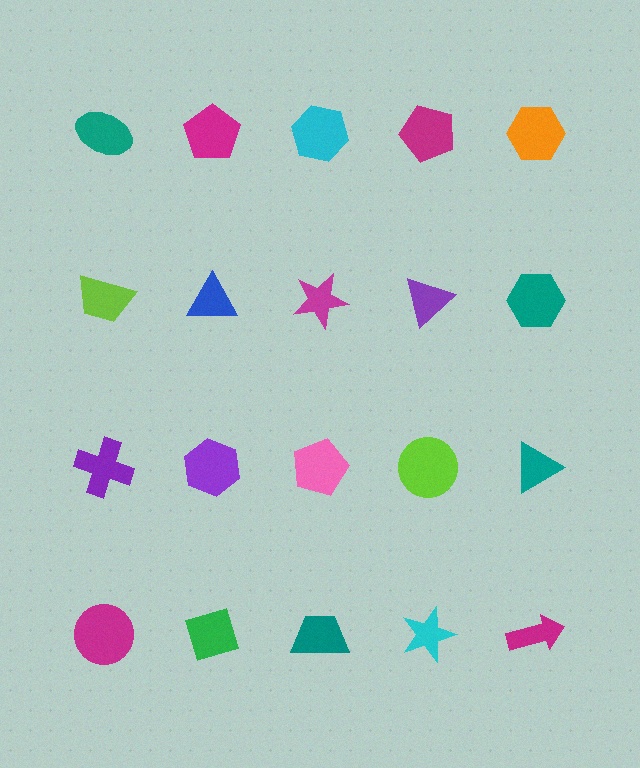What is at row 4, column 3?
A teal trapezoid.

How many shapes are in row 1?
5 shapes.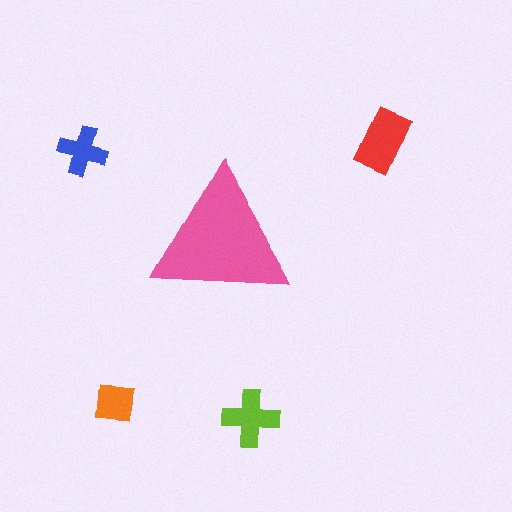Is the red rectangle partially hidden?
No, the red rectangle is fully visible.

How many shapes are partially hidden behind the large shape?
0 shapes are partially hidden.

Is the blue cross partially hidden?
No, the blue cross is fully visible.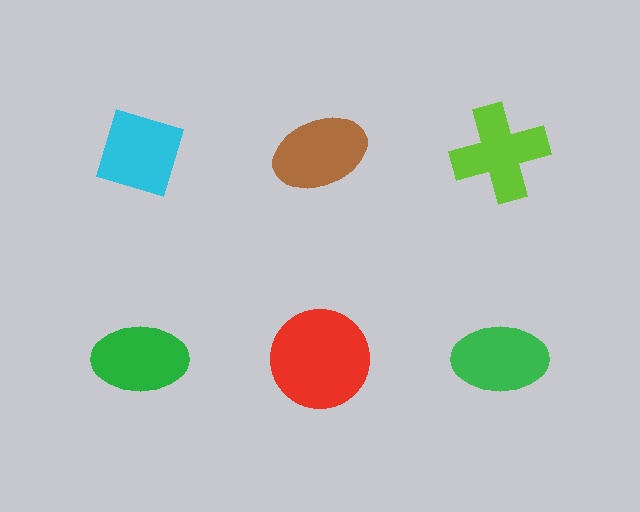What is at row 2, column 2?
A red circle.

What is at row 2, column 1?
A green ellipse.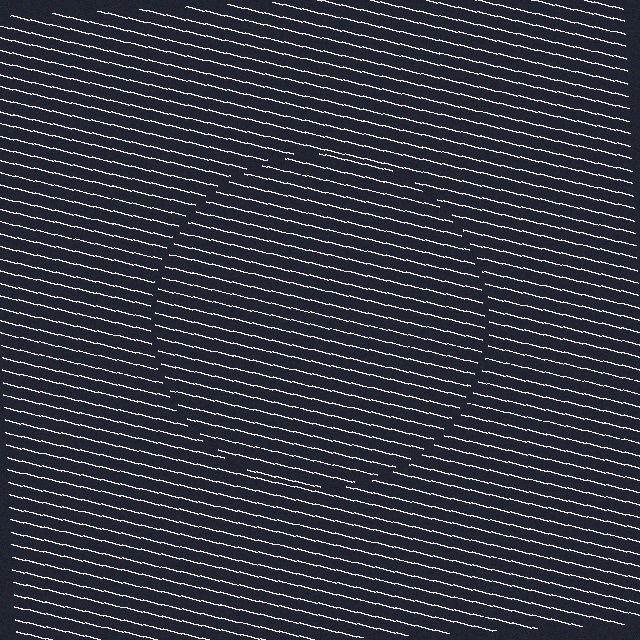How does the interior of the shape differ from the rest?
The interior of the shape contains the same grating, shifted by half a period — the contour is defined by the phase discontinuity where line-ends from the inner and outer gratings abut.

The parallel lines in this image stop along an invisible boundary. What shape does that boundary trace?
An illusory circle. The interior of the shape contains the same grating, shifted by half a period — the contour is defined by the phase discontinuity where line-ends from the inner and outer gratings abut.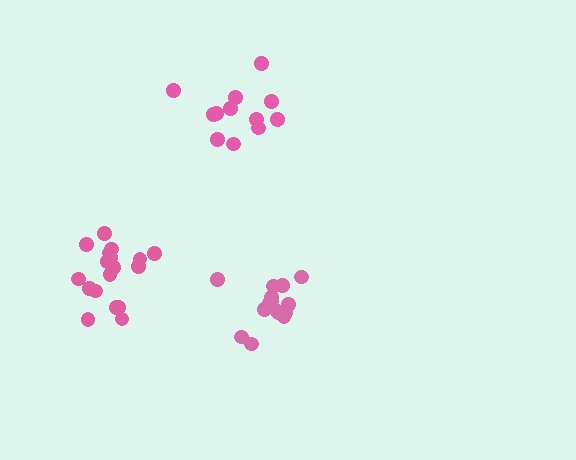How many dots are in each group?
Group 1: 18 dots, Group 2: 12 dots, Group 3: 15 dots (45 total).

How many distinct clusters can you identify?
There are 3 distinct clusters.